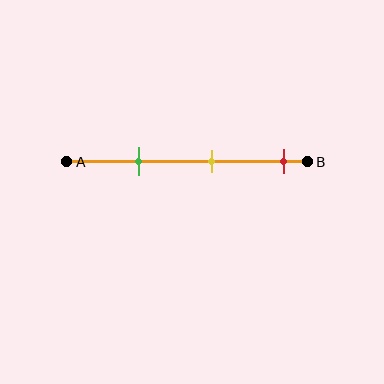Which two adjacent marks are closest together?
The green and yellow marks are the closest adjacent pair.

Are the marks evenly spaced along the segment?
Yes, the marks are approximately evenly spaced.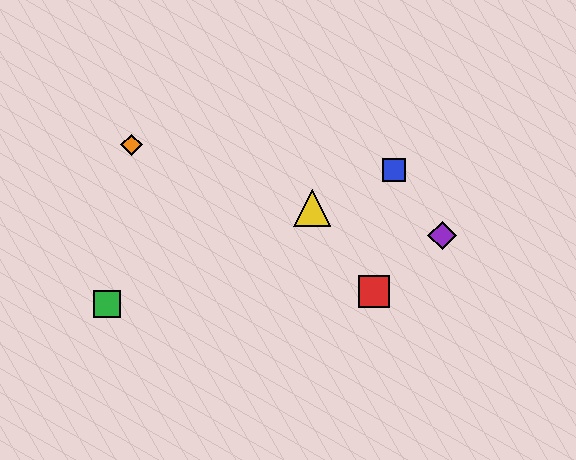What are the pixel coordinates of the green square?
The green square is at (107, 304).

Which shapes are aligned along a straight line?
The blue square, the green square, the yellow triangle are aligned along a straight line.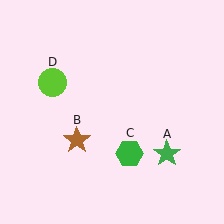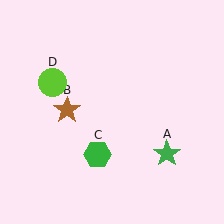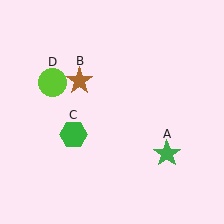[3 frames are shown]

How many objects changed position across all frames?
2 objects changed position: brown star (object B), green hexagon (object C).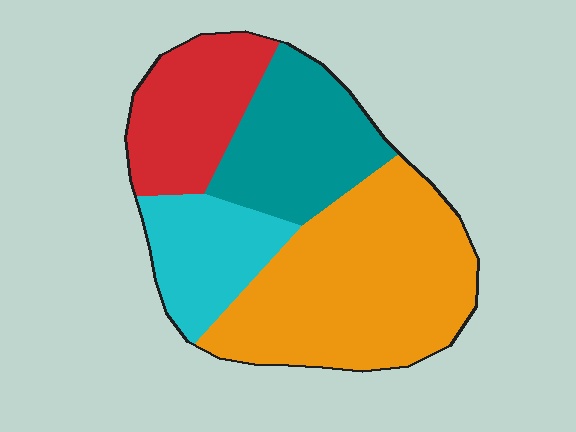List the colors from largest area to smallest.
From largest to smallest: orange, teal, red, cyan.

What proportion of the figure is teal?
Teal takes up about one fifth (1/5) of the figure.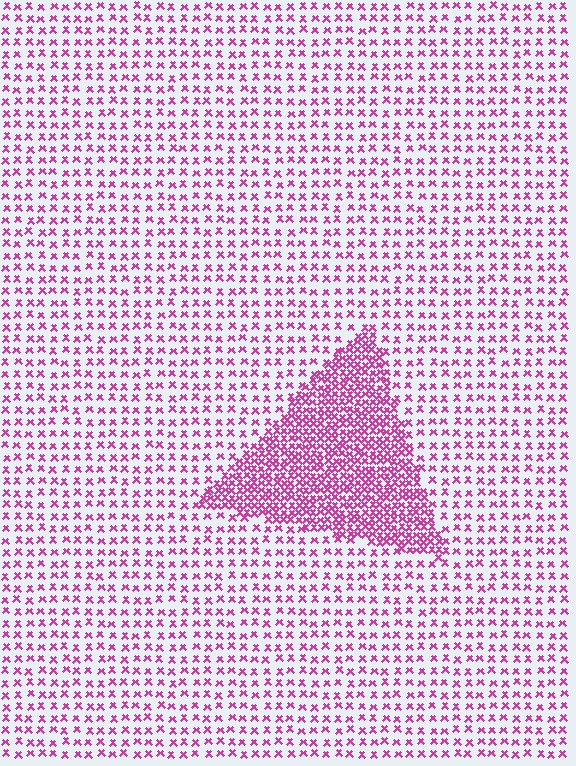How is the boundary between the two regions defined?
The boundary is defined by a change in element density (approximately 2.6x ratio). All elements are the same color, size, and shape.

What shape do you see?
I see a triangle.